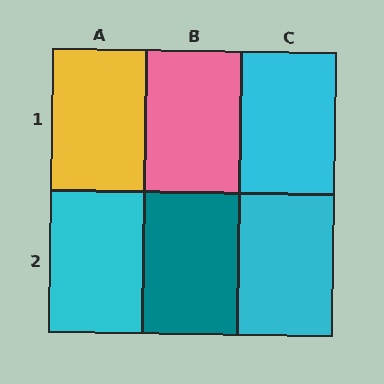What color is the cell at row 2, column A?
Cyan.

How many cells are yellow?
1 cell is yellow.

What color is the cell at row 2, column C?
Cyan.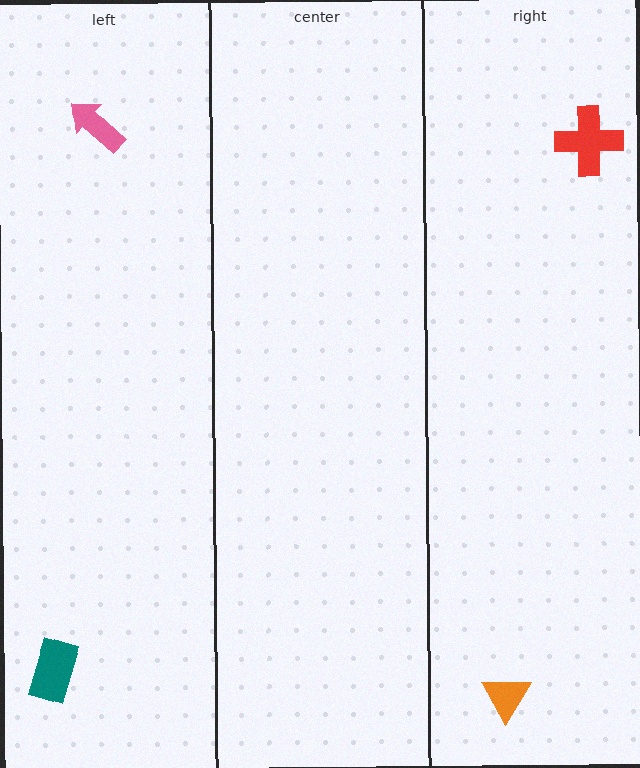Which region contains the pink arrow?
The left region.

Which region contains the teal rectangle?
The left region.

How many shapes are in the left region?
2.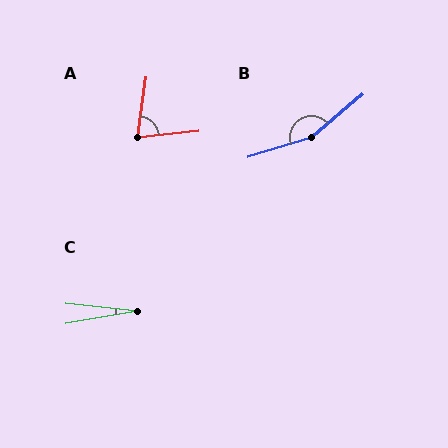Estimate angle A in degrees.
Approximately 76 degrees.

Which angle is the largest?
B, at approximately 157 degrees.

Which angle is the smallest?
C, at approximately 16 degrees.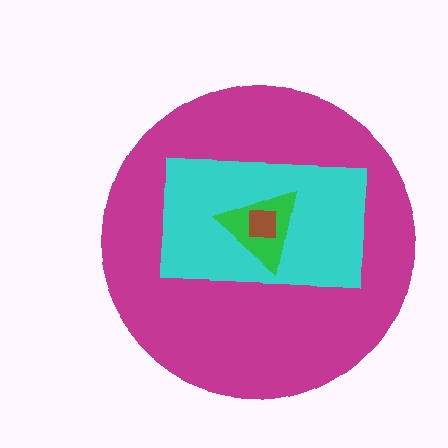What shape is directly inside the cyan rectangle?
The green triangle.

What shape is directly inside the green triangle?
The brown square.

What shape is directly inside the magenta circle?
The cyan rectangle.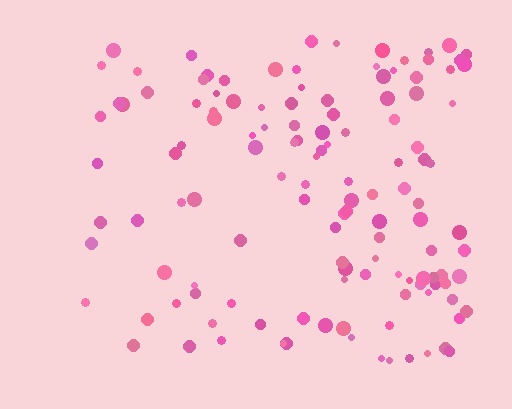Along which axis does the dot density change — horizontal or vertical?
Horizontal.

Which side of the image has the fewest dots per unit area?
The left.